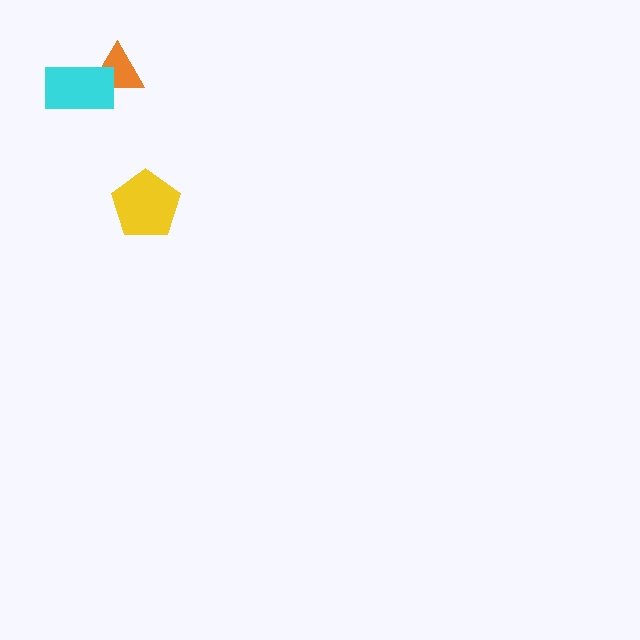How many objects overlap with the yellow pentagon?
0 objects overlap with the yellow pentagon.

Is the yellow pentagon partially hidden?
No, no other shape covers it.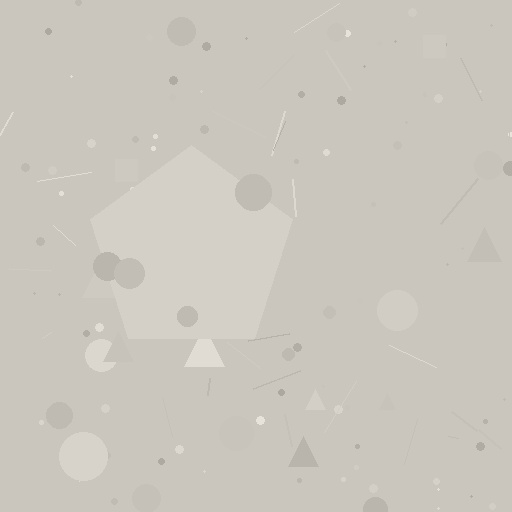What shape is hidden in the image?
A pentagon is hidden in the image.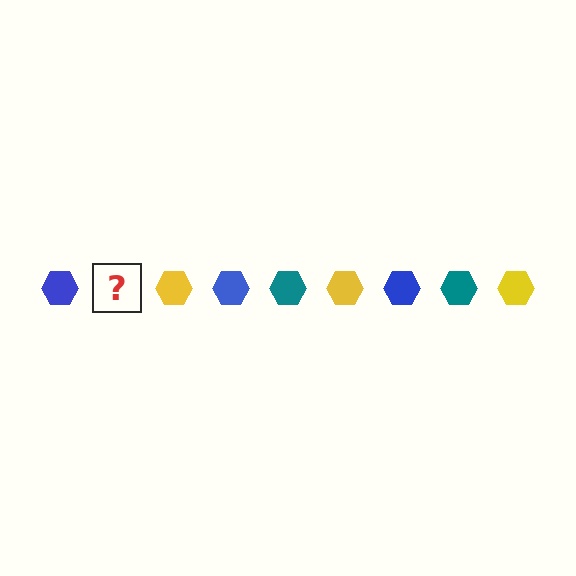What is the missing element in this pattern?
The missing element is a teal hexagon.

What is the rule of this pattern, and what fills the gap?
The rule is that the pattern cycles through blue, teal, yellow hexagons. The gap should be filled with a teal hexagon.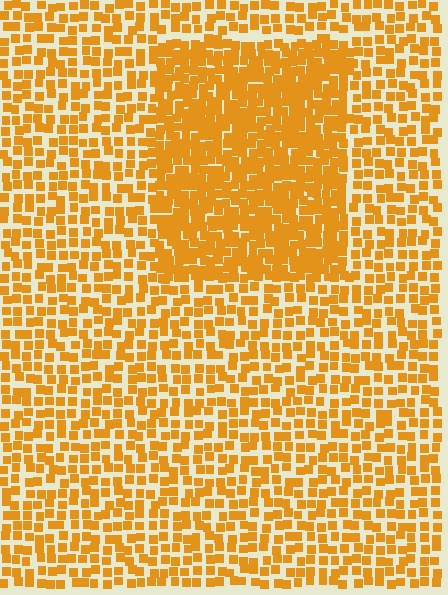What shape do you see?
I see a rectangle.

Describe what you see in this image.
The image contains small orange elements arranged at two different densities. A rectangle-shaped region is visible where the elements are more densely packed than the surrounding area.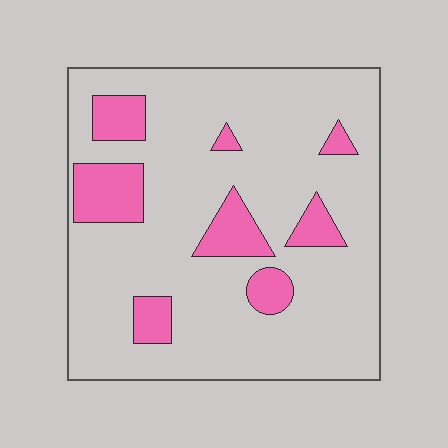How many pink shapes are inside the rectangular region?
8.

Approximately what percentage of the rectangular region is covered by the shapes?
Approximately 15%.